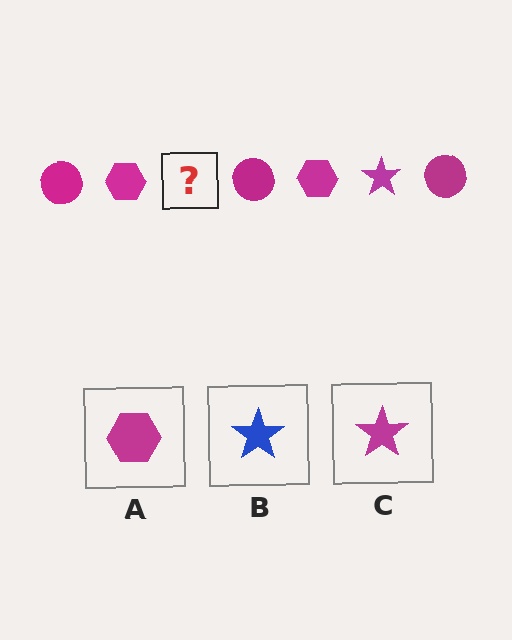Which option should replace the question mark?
Option C.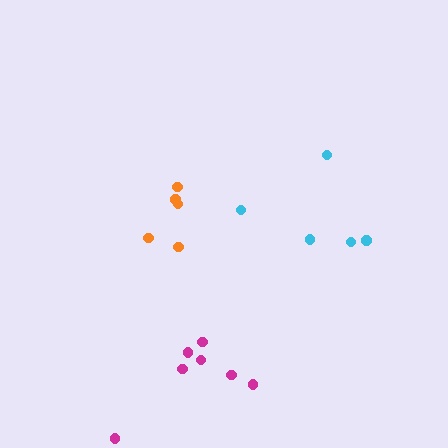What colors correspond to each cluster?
The clusters are colored: orange, magenta, cyan.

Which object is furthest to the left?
The orange cluster is leftmost.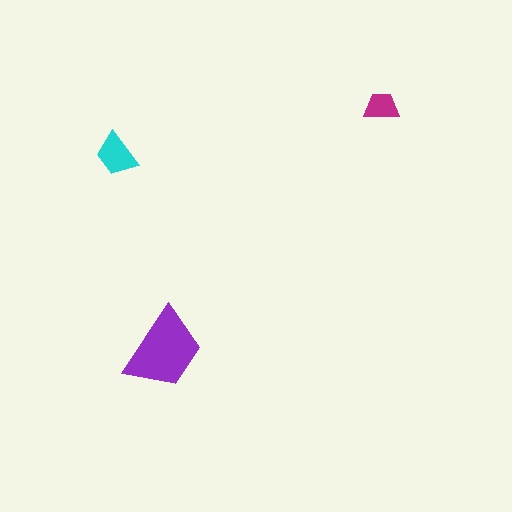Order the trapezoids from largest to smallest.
the purple one, the cyan one, the magenta one.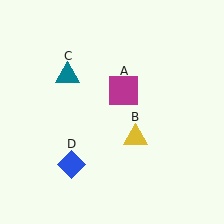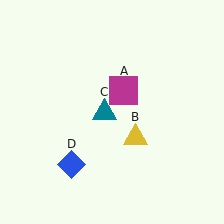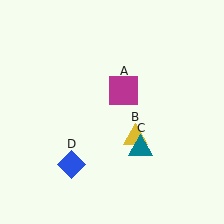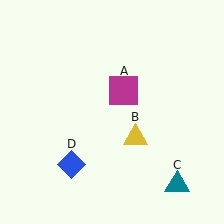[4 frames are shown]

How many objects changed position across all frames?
1 object changed position: teal triangle (object C).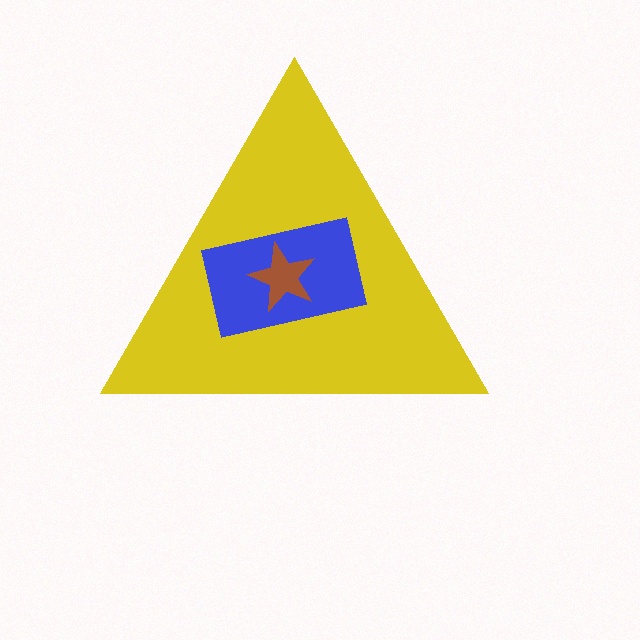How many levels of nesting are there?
3.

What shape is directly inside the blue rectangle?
The brown star.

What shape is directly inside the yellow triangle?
The blue rectangle.